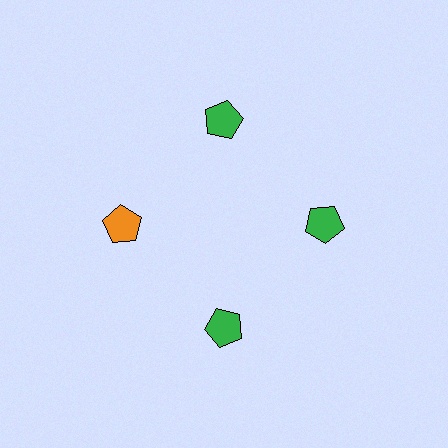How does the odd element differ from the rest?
It has a different color: orange instead of green.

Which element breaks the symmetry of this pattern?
The orange pentagon at roughly the 9 o'clock position breaks the symmetry. All other shapes are green pentagons.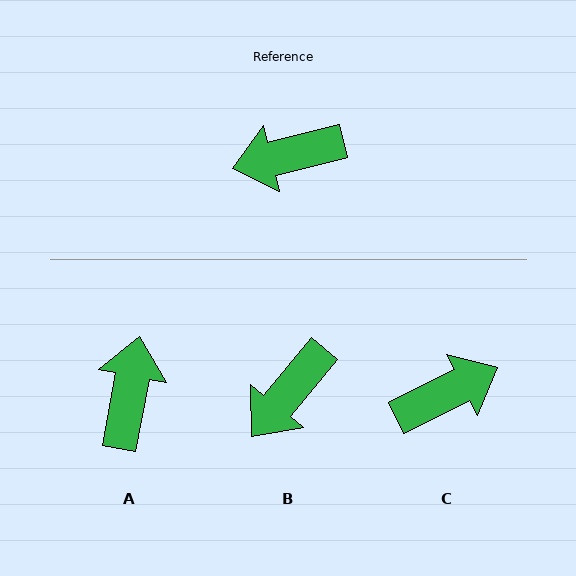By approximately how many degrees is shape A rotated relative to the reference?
Approximately 115 degrees clockwise.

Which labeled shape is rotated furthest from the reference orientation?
C, about 168 degrees away.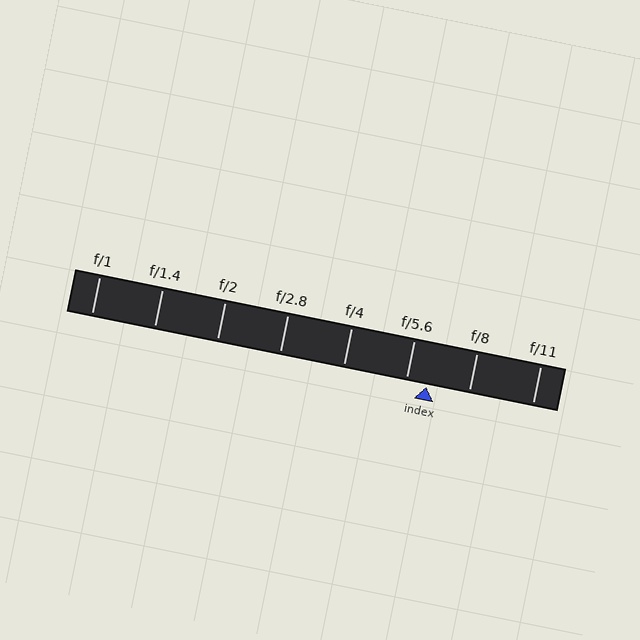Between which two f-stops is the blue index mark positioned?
The index mark is between f/5.6 and f/8.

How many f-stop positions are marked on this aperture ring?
There are 8 f-stop positions marked.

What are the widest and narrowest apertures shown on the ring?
The widest aperture shown is f/1 and the narrowest is f/11.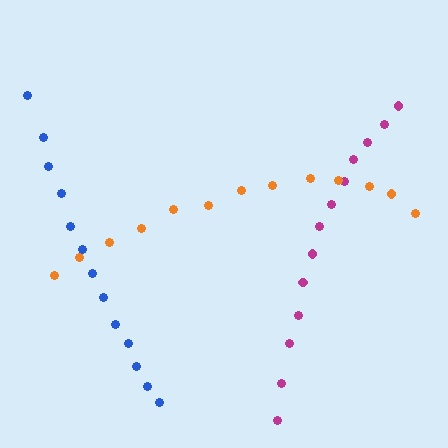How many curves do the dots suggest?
There are 3 distinct paths.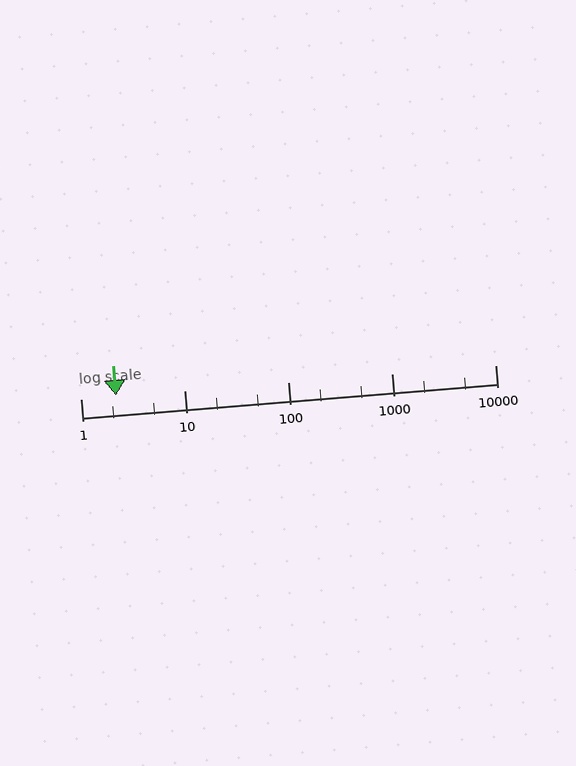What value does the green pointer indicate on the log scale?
The pointer indicates approximately 2.2.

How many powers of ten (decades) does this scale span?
The scale spans 4 decades, from 1 to 10000.